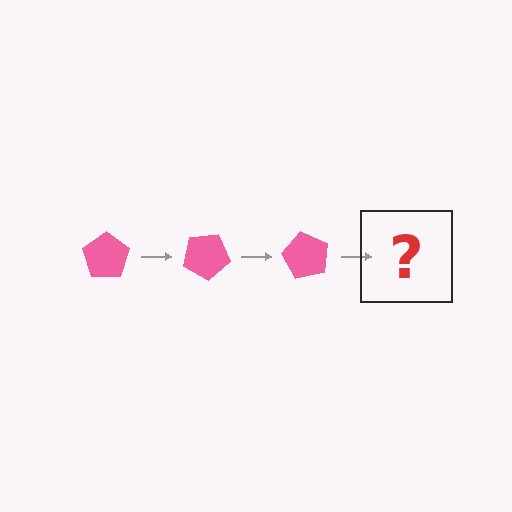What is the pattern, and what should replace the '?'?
The pattern is that the pentagon rotates 30 degrees each step. The '?' should be a pink pentagon rotated 90 degrees.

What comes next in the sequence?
The next element should be a pink pentagon rotated 90 degrees.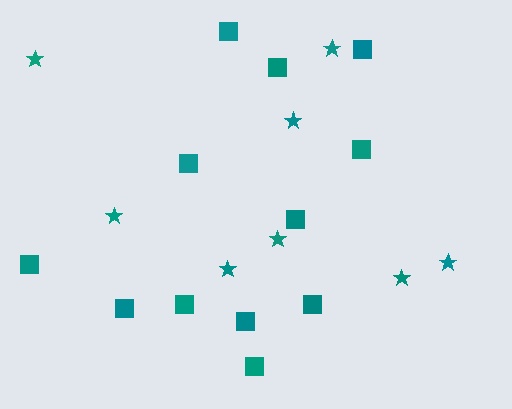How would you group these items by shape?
There are 2 groups: one group of stars (8) and one group of squares (12).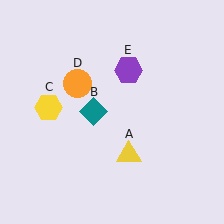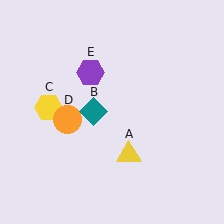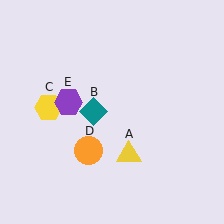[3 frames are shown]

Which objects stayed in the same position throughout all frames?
Yellow triangle (object A) and teal diamond (object B) and yellow hexagon (object C) remained stationary.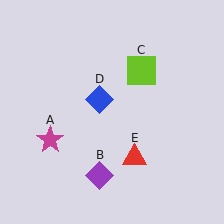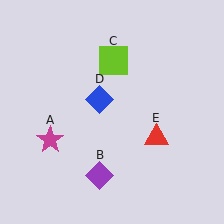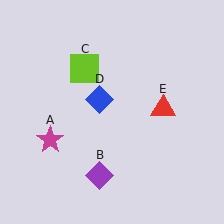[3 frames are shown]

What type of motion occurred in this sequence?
The lime square (object C), red triangle (object E) rotated counterclockwise around the center of the scene.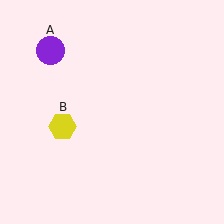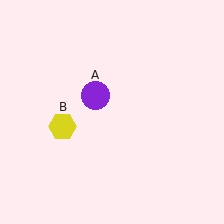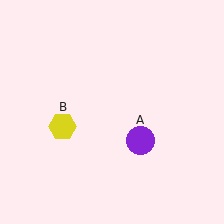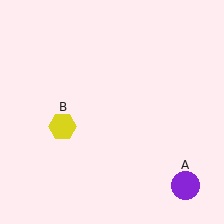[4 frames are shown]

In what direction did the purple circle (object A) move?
The purple circle (object A) moved down and to the right.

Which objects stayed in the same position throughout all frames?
Yellow hexagon (object B) remained stationary.